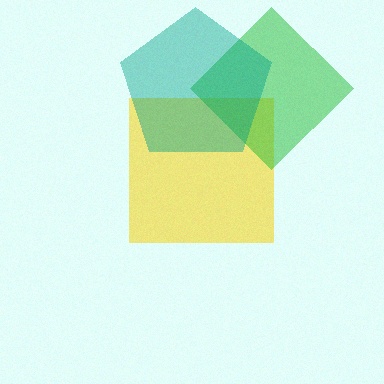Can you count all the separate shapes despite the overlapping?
Yes, there are 3 separate shapes.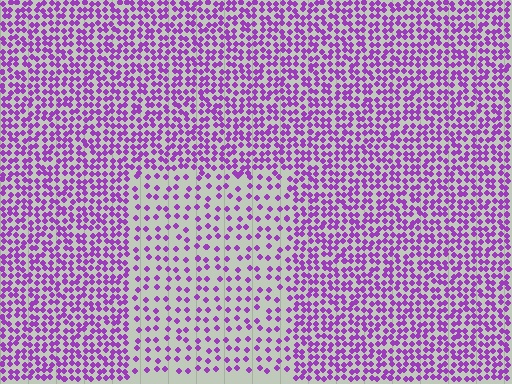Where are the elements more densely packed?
The elements are more densely packed outside the rectangle boundary.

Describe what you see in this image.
The image contains small purple elements arranged at two different densities. A rectangle-shaped region is visible where the elements are less densely packed than the surrounding area.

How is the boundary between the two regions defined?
The boundary is defined by a change in element density (approximately 2.2x ratio). All elements are the same color, size, and shape.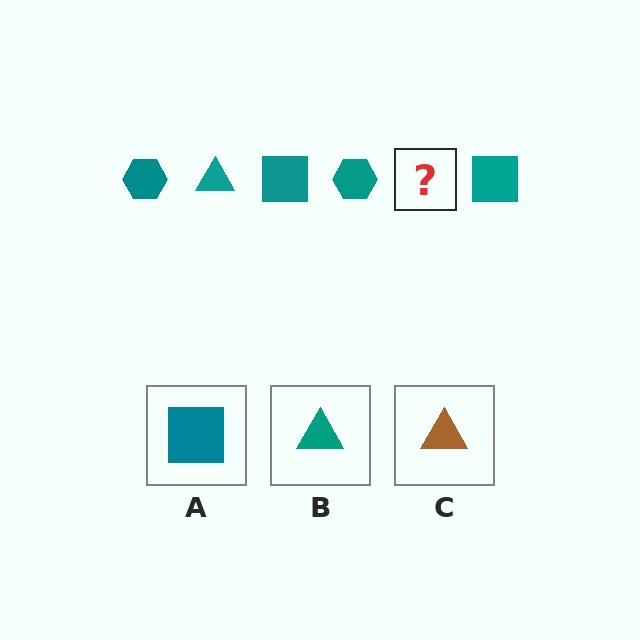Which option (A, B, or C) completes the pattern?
B.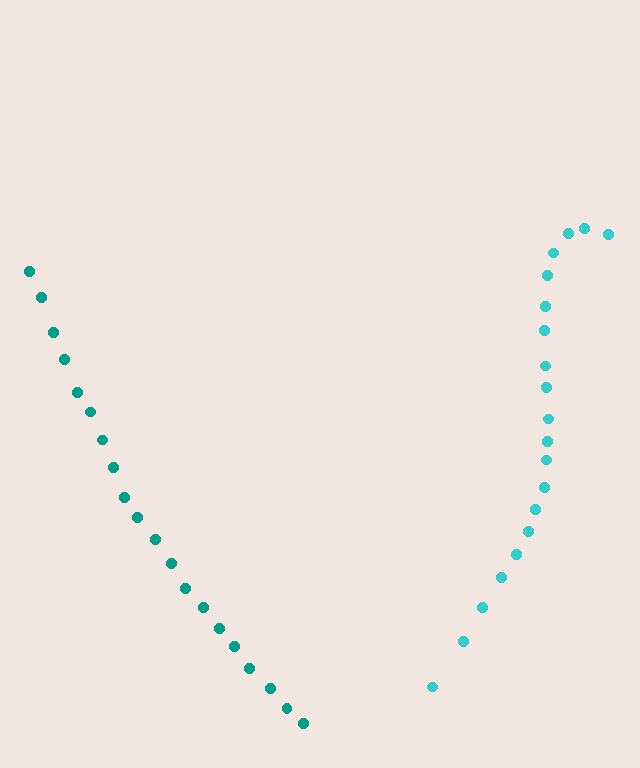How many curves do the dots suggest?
There are 2 distinct paths.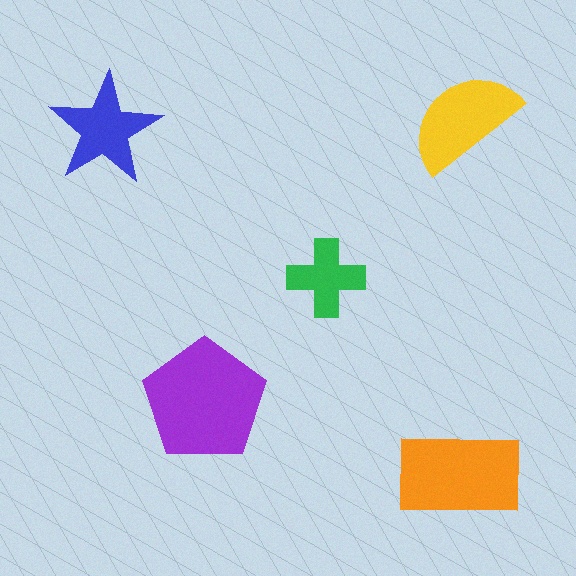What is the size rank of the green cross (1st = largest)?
5th.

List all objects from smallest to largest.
The green cross, the blue star, the yellow semicircle, the orange rectangle, the purple pentagon.